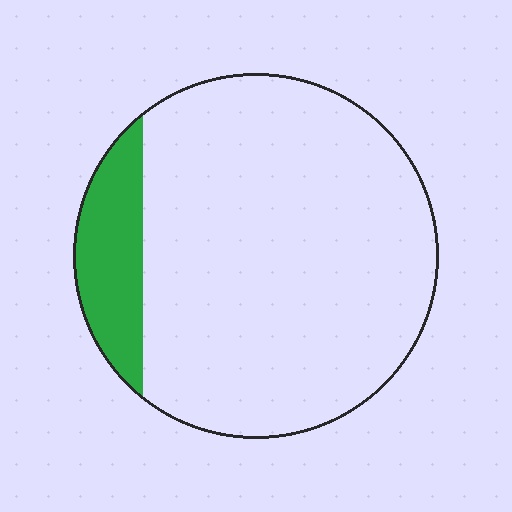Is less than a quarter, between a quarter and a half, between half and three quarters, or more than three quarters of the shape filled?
Less than a quarter.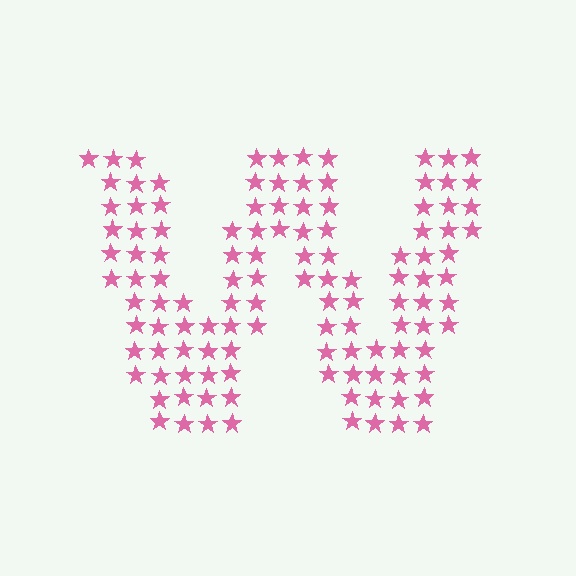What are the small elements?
The small elements are stars.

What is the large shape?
The large shape is the letter W.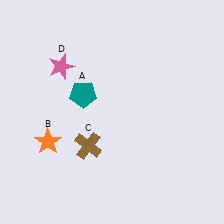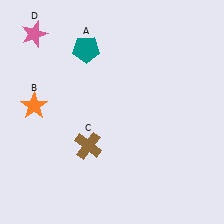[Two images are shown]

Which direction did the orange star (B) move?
The orange star (B) moved up.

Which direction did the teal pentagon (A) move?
The teal pentagon (A) moved up.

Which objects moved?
The objects that moved are: the teal pentagon (A), the orange star (B), the pink star (D).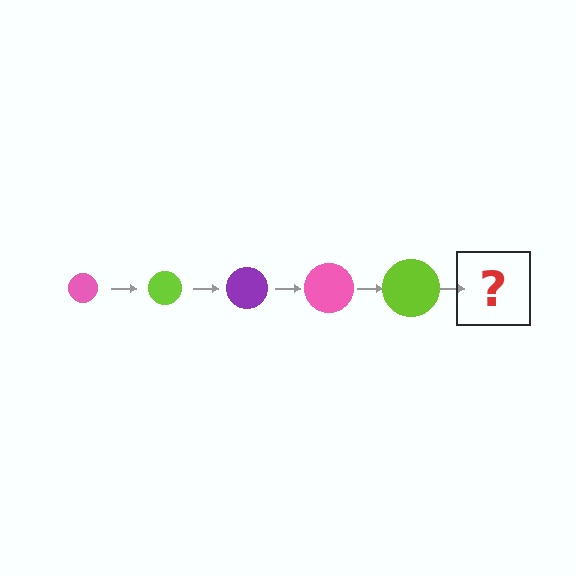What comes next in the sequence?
The next element should be a purple circle, larger than the previous one.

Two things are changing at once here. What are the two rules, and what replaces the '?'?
The two rules are that the circle grows larger each step and the color cycles through pink, lime, and purple. The '?' should be a purple circle, larger than the previous one.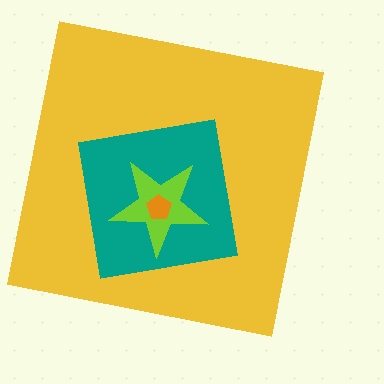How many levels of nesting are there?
4.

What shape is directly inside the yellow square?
The teal square.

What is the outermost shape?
The yellow square.